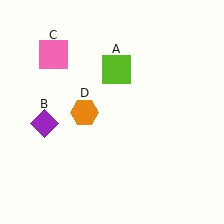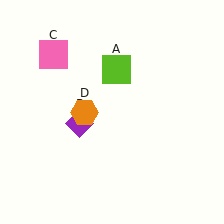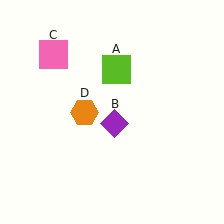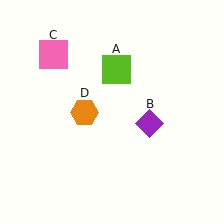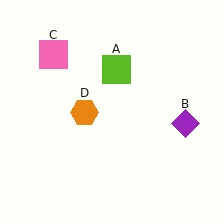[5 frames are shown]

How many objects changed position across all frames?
1 object changed position: purple diamond (object B).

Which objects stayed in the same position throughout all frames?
Lime square (object A) and pink square (object C) and orange hexagon (object D) remained stationary.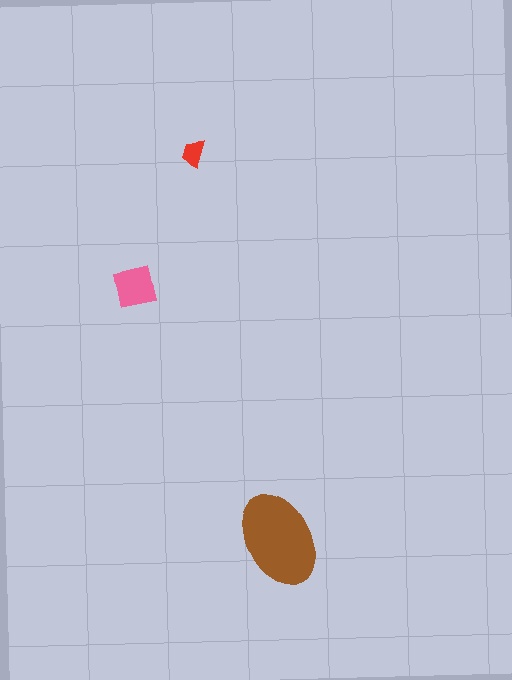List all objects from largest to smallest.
The brown ellipse, the pink square, the red trapezoid.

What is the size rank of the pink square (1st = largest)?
2nd.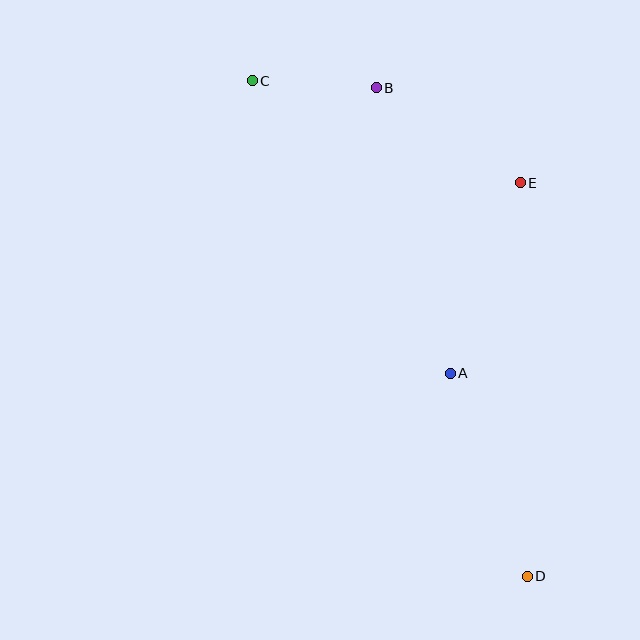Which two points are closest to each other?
Points B and C are closest to each other.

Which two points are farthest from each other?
Points C and D are farthest from each other.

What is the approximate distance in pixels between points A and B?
The distance between A and B is approximately 295 pixels.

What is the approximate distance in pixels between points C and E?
The distance between C and E is approximately 287 pixels.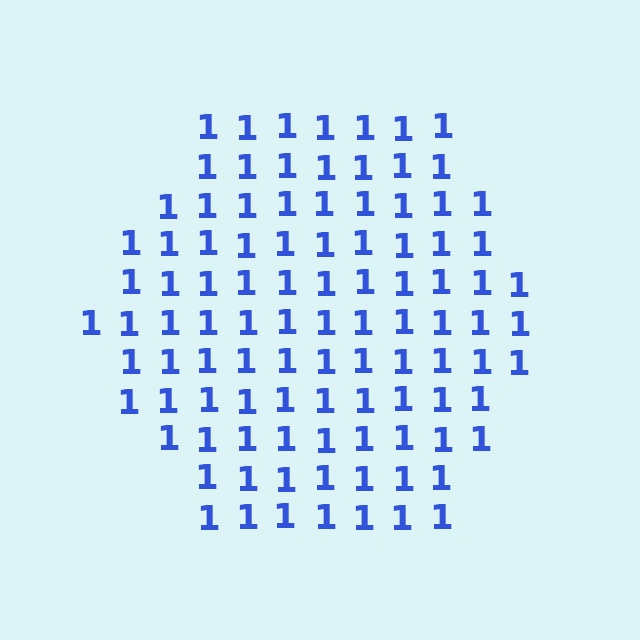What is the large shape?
The large shape is a hexagon.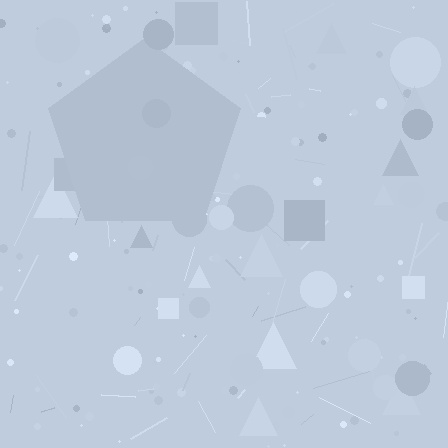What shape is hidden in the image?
A pentagon is hidden in the image.